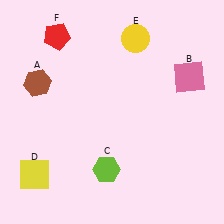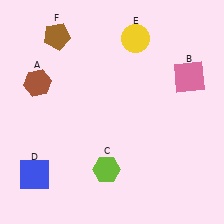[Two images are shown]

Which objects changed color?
D changed from yellow to blue. F changed from red to brown.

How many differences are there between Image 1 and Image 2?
There are 2 differences between the two images.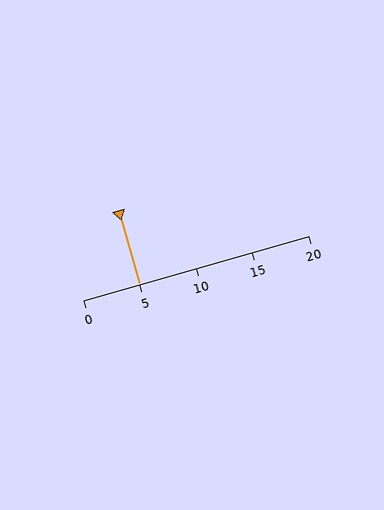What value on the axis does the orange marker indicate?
The marker indicates approximately 5.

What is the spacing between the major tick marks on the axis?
The major ticks are spaced 5 apart.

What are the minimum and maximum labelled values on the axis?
The axis runs from 0 to 20.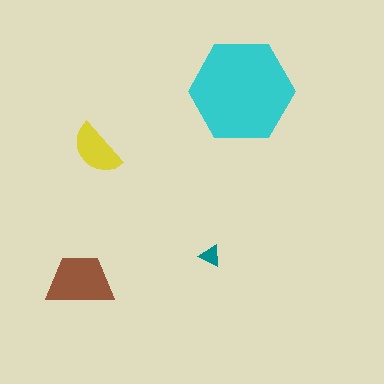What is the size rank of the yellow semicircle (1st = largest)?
3rd.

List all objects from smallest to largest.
The teal triangle, the yellow semicircle, the brown trapezoid, the cyan hexagon.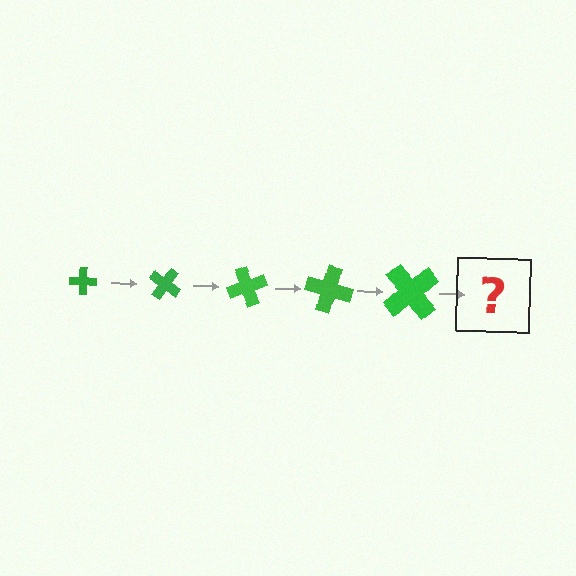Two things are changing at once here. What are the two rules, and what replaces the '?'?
The two rules are that the cross grows larger each step and it rotates 35 degrees each step. The '?' should be a cross, larger than the previous one and rotated 175 degrees from the start.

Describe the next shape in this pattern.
It should be a cross, larger than the previous one and rotated 175 degrees from the start.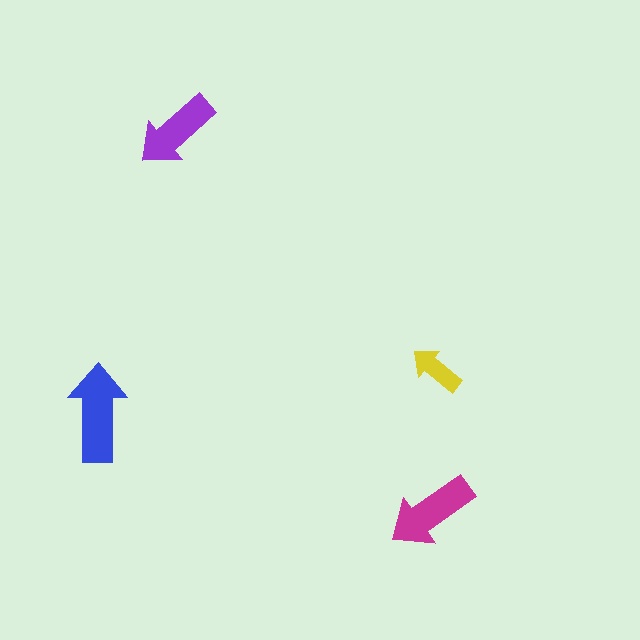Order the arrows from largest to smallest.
the blue one, the magenta one, the purple one, the yellow one.